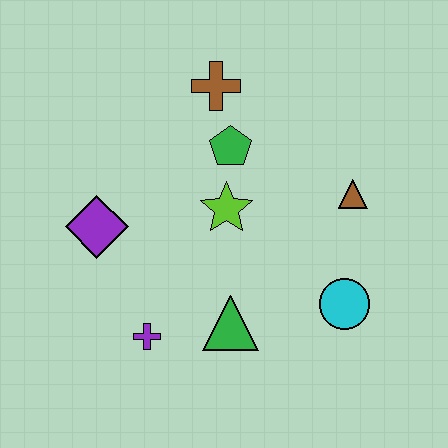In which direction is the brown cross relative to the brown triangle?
The brown cross is to the left of the brown triangle.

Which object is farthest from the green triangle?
The brown cross is farthest from the green triangle.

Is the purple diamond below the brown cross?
Yes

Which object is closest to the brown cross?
The green pentagon is closest to the brown cross.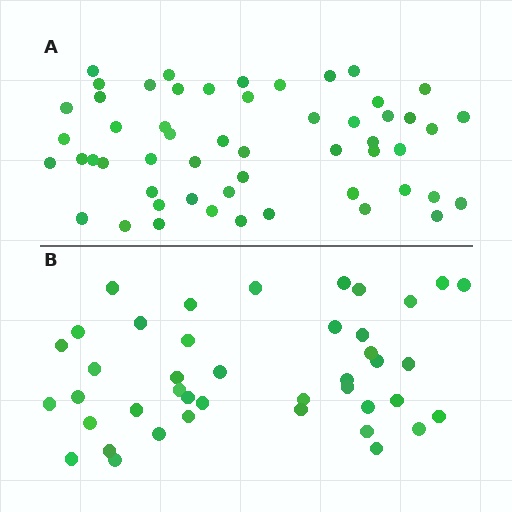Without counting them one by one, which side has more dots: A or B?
Region A (the top region) has more dots.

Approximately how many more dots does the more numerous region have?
Region A has roughly 12 or so more dots than region B.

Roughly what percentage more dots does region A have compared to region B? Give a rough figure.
About 30% more.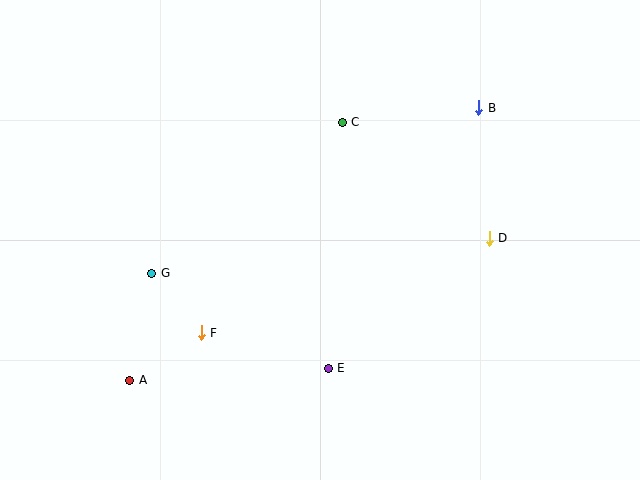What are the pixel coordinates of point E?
Point E is at (328, 368).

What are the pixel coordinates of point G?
Point G is at (152, 273).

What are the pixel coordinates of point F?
Point F is at (201, 333).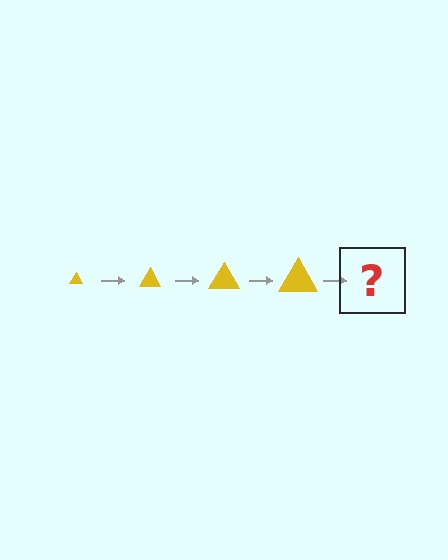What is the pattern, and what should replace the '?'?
The pattern is that the triangle gets progressively larger each step. The '?' should be a yellow triangle, larger than the previous one.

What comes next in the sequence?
The next element should be a yellow triangle, larger than the previous one.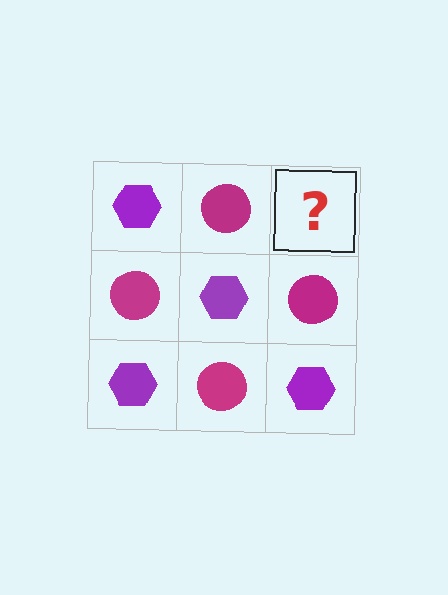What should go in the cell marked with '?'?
The missing cell should contain a purple hexagon.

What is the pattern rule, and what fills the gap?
The rule is that it alternates purple hexagon and magenta circle in a checkerboard pattern. The gap should be filled with a purple hexagon.